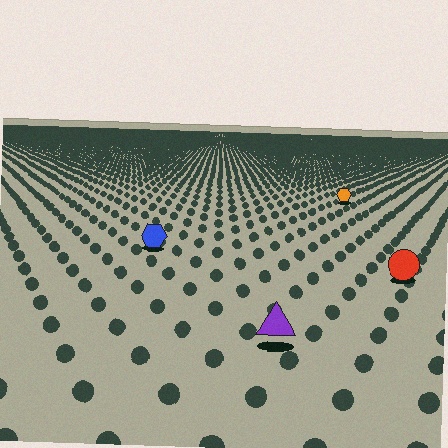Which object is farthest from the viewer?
The orange hexagon is farthest from the viewer. It appears smaller and the ground texture around it is denser.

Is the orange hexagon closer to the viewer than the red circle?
No. The red circle is closer — you can tell from the texture gradient: the ground texture is coarser near it.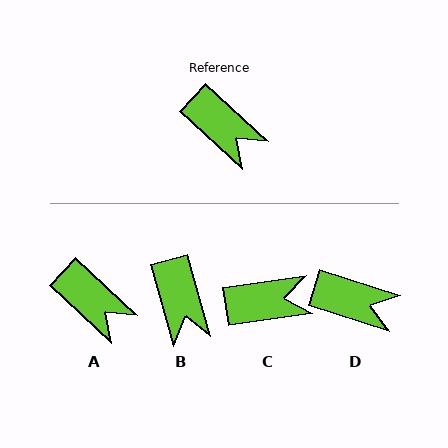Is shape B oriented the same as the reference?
No, it is off by about 31 degrees.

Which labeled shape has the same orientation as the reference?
A.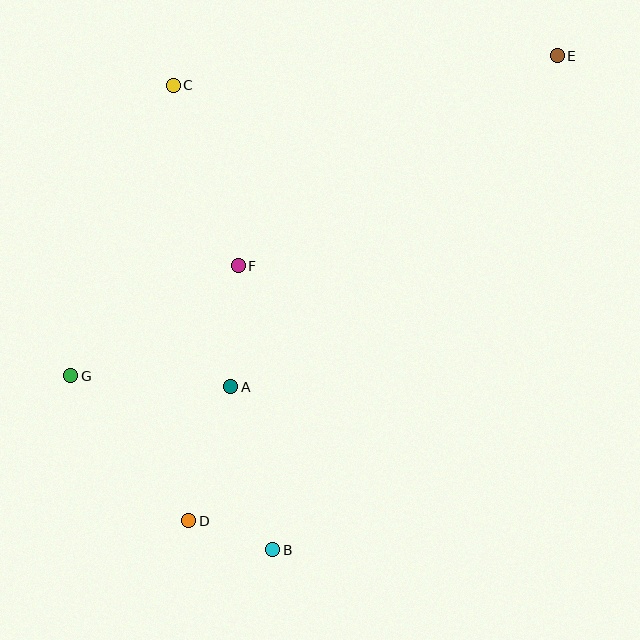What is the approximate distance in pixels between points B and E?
The distance between B and E is approximately 570 pixels.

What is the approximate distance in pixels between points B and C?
The distance between B and C is approximately 475 pixels.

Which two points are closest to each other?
Points B and D are closest to each other.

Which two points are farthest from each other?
Points D and E are farthest from each other.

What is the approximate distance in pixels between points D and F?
The distance between D and F is approximately 260 pixels.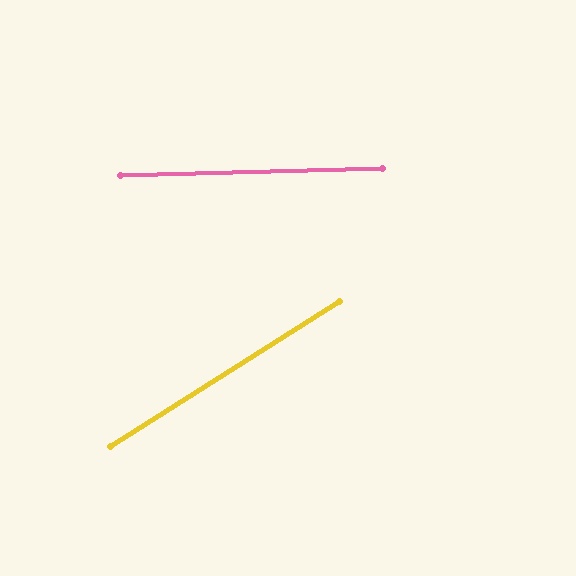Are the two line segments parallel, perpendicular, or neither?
Neither parallel nor perpendicular — they differ by about 31°.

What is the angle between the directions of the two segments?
Approximately 31 degrees.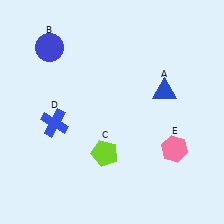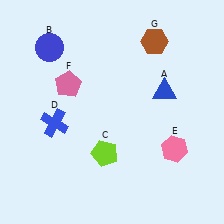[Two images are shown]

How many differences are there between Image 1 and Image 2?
There are 2 differences between the two images.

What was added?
A pink pentagon (F), a brown hexagon (G) were added in Image 2.